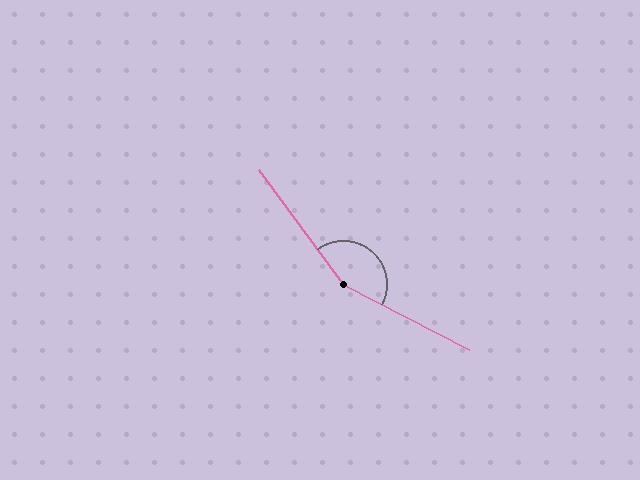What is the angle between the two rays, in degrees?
Approximately 154 degrees.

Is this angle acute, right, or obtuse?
It is obtuse.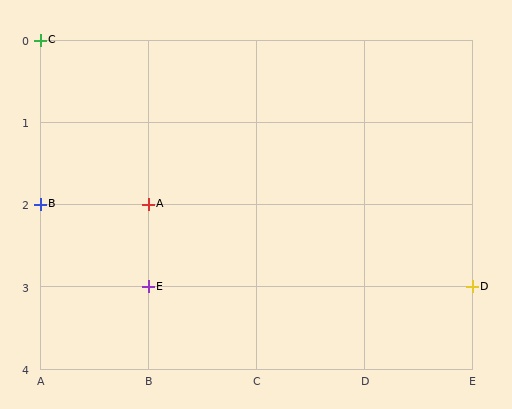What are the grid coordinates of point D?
Point D is at grid coordinates (E, 3).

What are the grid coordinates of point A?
Point A is at grid coordinates (B, 2).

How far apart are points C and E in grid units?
Points C and E are 1 column and 3 rows apart (about 3.2 grid units diagonally).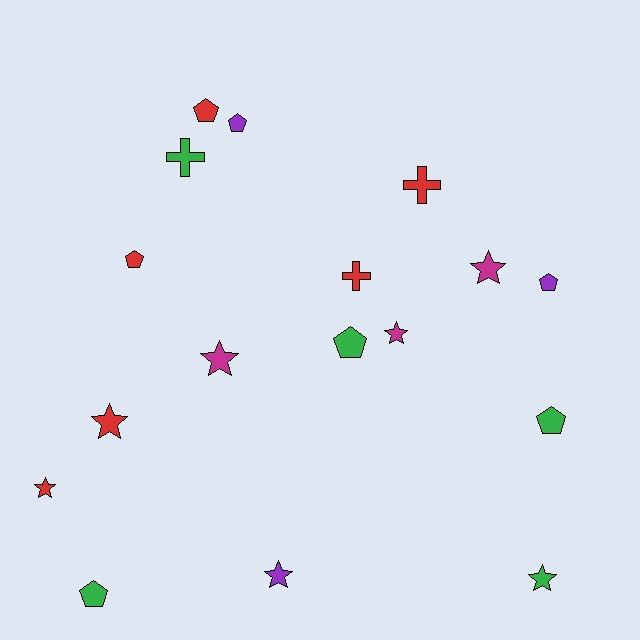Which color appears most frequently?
Red, with 6 objects.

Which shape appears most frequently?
Star, with 7 objects.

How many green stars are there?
There is 1 green star.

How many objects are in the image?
There are 17 objects.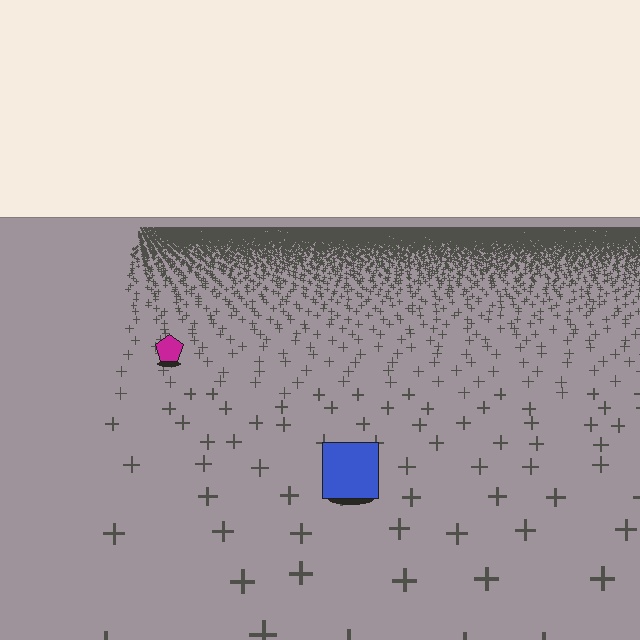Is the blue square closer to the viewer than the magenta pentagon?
Yes. The blue square is closer — you can tell from the texture gradient: the ground texture is coarser near it.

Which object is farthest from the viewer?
The magenta pentagon is farthest from the viewer. It appears smaller and the ground texture around it is denser.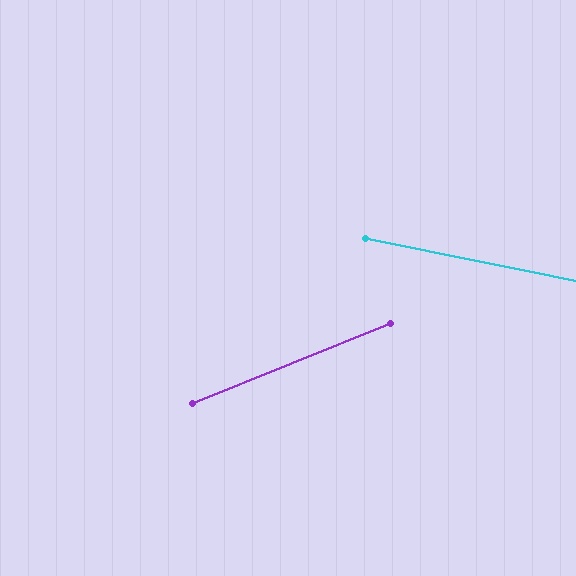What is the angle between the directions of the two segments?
Approximately 34 degrees.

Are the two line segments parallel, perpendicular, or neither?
Neither parallel nor perpendicular — they differ by about 34°.